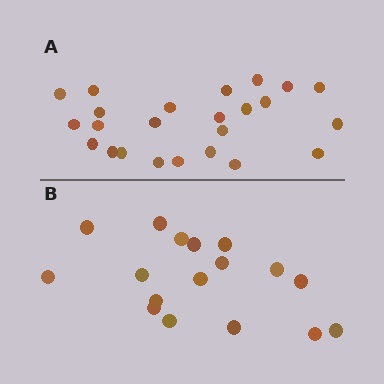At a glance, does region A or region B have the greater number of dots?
Region A (the top region) has more dots.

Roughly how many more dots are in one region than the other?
Region A has roughly 8 or so more dots than region B.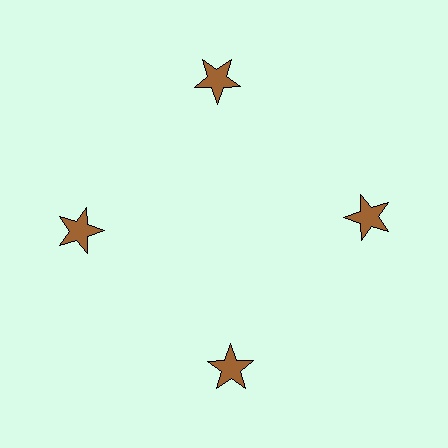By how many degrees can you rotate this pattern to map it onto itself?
The pattern maps onto itself every 90 degrees of rotation.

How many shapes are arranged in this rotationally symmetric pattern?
There are 4 shapes, arranged in 4 groups of 1.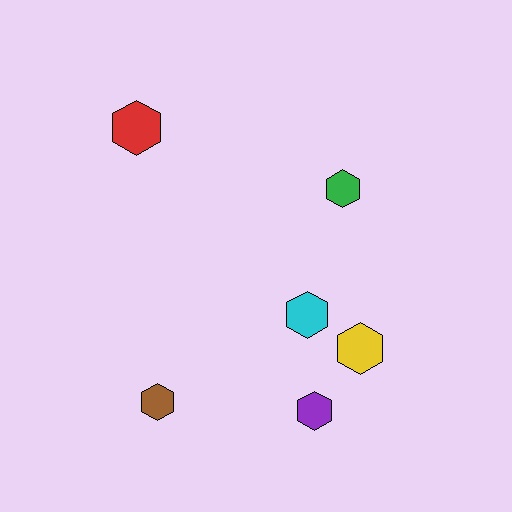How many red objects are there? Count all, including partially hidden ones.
There is 1 red object.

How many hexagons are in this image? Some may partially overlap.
There are 6 hexagons.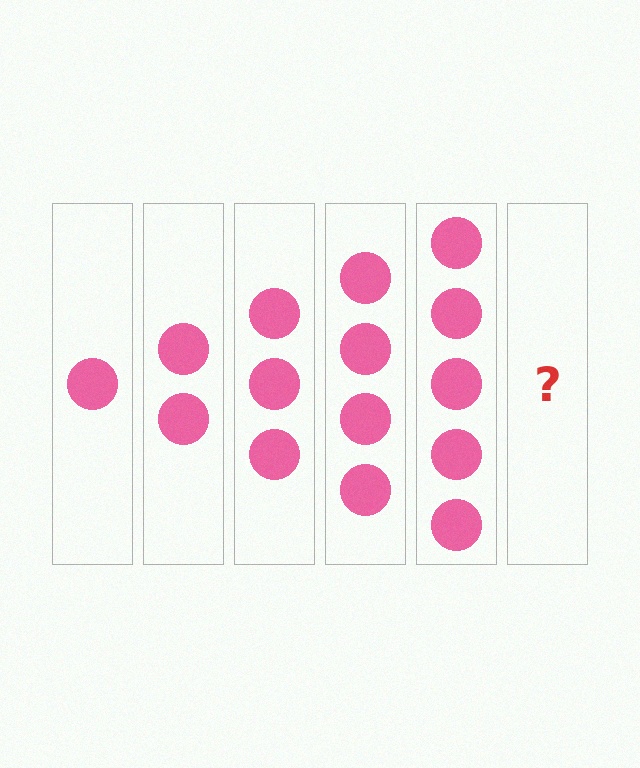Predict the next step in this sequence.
The next step is 6 circles.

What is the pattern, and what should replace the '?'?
The pattern is that each step adds one more circle. The '?' should be 6 circles.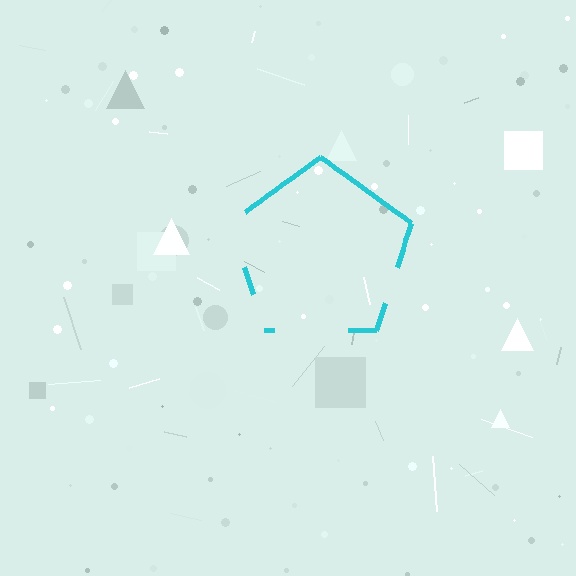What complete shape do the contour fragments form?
The contour fragments form a pentagon.